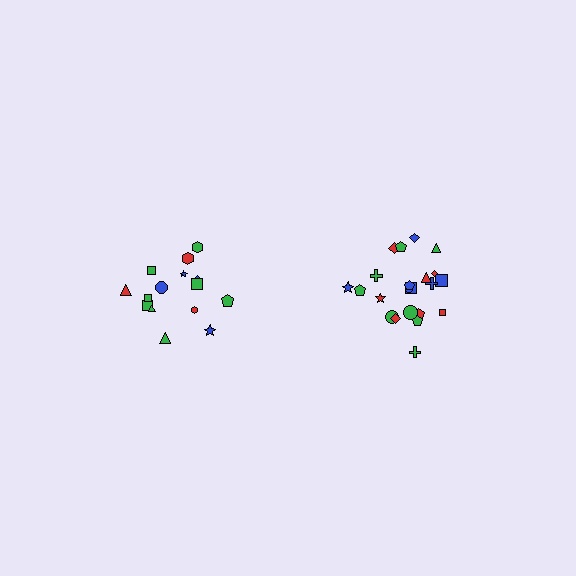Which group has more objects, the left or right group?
The right group.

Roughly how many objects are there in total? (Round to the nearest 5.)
Roughly 35 objects in total.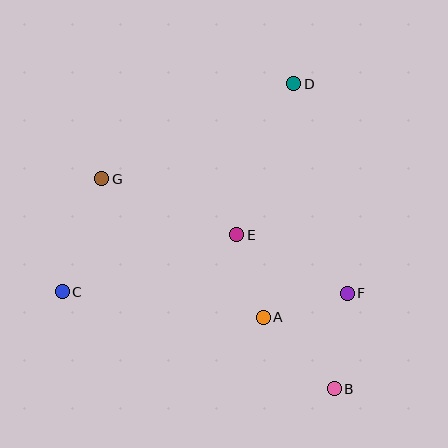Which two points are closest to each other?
Points A and E are closest to each other.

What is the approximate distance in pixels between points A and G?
The distance between A and G is approximately 213 pixels.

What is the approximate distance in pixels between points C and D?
The distance between C and D is approximately 311 pixels.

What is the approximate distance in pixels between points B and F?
The distance between B and F is approximately 96 pixels.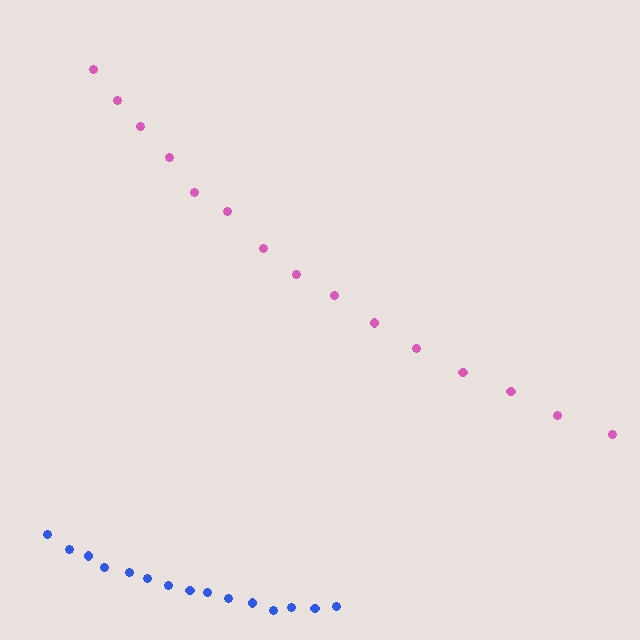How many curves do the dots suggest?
There are 2 distinct paths.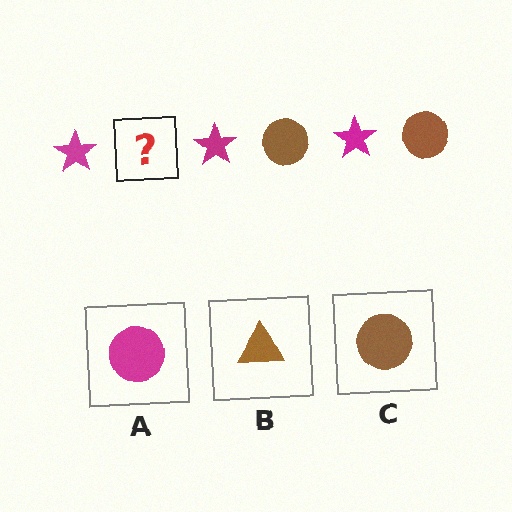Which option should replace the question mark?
Option C.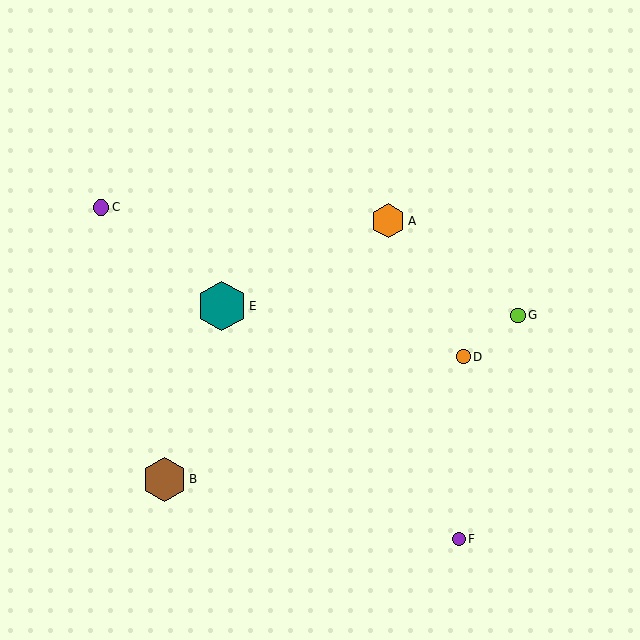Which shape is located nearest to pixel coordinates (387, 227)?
The orange hexagon (labeled A) at (388, 221) is nearest to that location.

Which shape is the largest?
The teal hexagon (labeled E) is the largest.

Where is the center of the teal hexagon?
The center of the teal hexagon is at (222, 306).